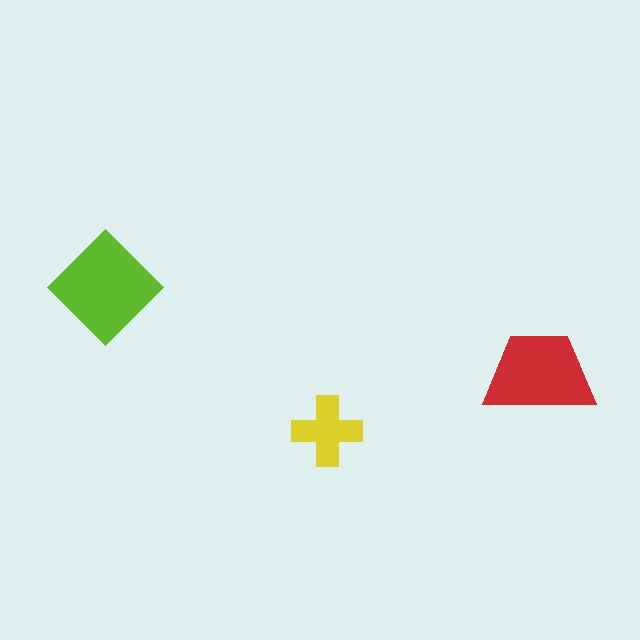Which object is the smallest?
The yellow cross.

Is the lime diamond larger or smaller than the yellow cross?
Larger.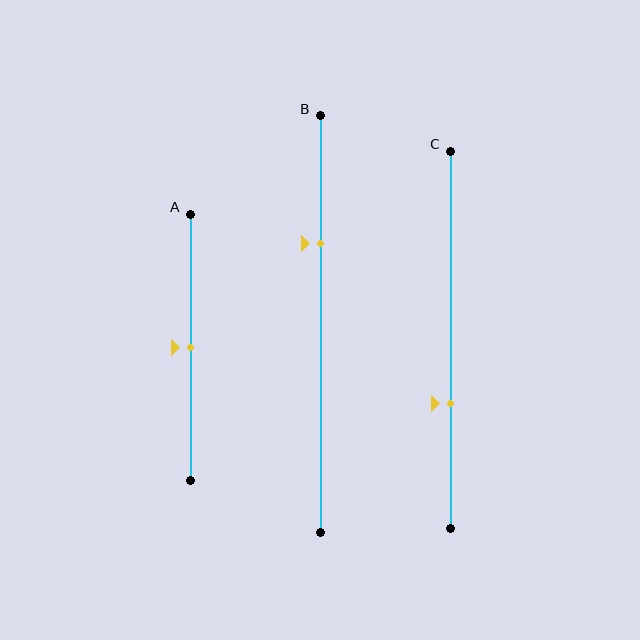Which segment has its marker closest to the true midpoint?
Segment A has its marker closest to the true midpoint.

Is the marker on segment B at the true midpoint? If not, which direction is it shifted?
No, the marker on segment B is shifted upward by about 19% of the segment length.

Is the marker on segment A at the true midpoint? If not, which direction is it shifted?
Yes, the marker on segment A is at the true midpoint.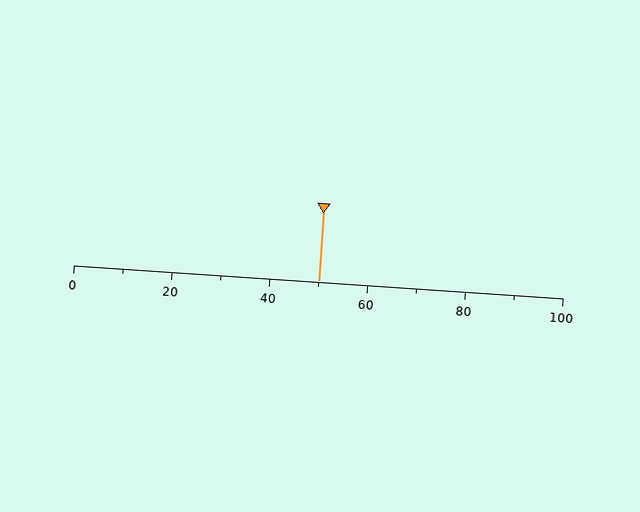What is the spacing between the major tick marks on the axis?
The major ticks are spaced 20 apart.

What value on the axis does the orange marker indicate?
The marker indicates approximately 50.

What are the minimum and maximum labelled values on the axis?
The axis runs from 0 to 100.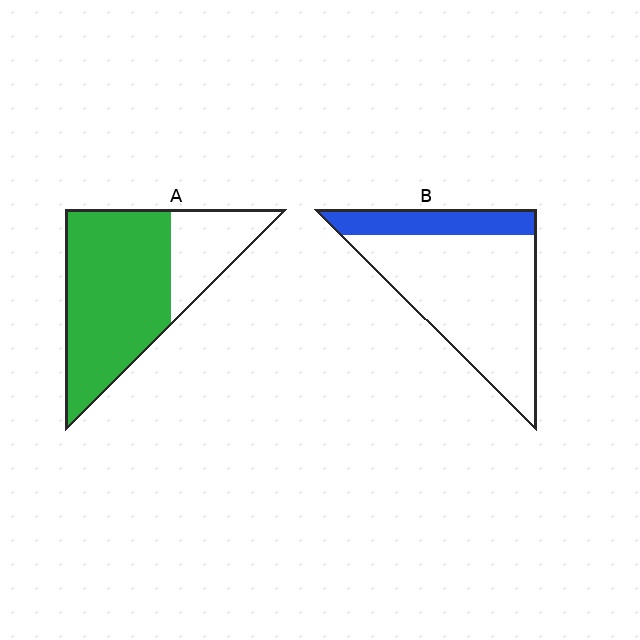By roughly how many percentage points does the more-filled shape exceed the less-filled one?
By roughly 50 percentage points (A over B).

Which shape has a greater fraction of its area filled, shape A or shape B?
Shape A.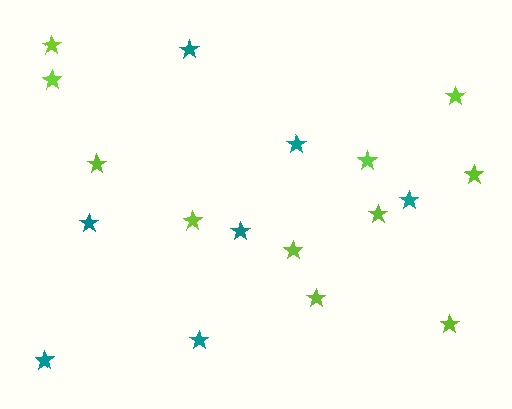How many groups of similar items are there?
There are 2 groups: one group of teal stars (7) and one group of lime stars (11).